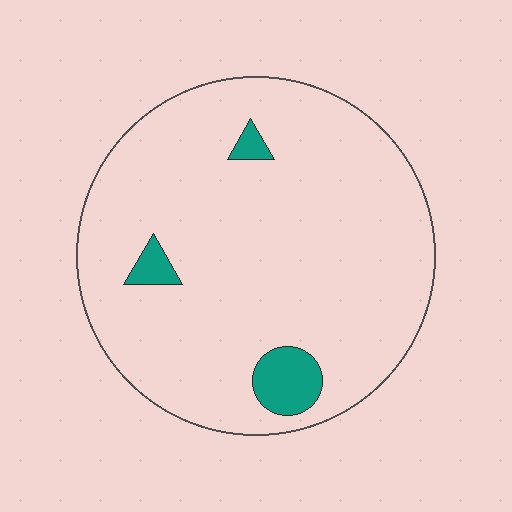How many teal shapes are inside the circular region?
3.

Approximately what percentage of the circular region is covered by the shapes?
Approximately 5%.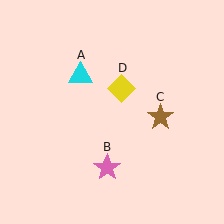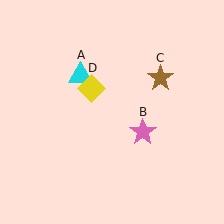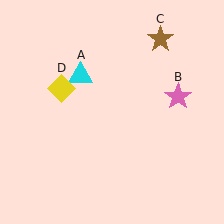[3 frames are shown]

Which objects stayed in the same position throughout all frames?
Cyan triangle (object A) remained stationary.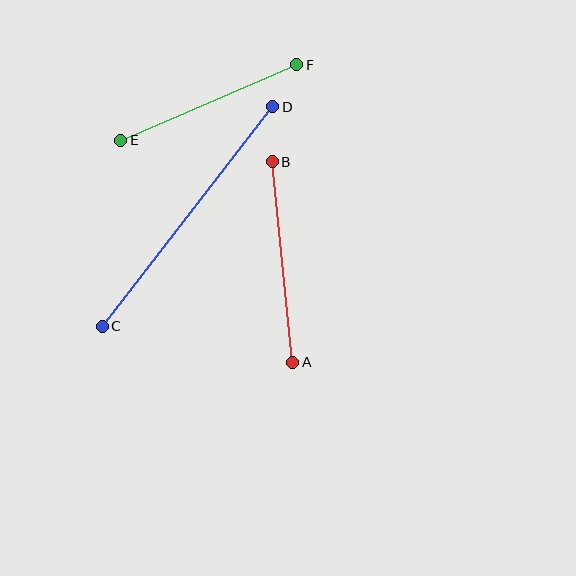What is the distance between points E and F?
The distance is approximately 191 pixels.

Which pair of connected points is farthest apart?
Points C and D are farthest apart.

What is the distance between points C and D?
The distance is approximately 278 pixels.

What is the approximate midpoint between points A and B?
The midpoint is at approximately (282, 262) pixels.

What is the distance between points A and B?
The distance is approximately 201 pixels.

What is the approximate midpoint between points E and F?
The midpoint is at approximately (209, 103) pixels.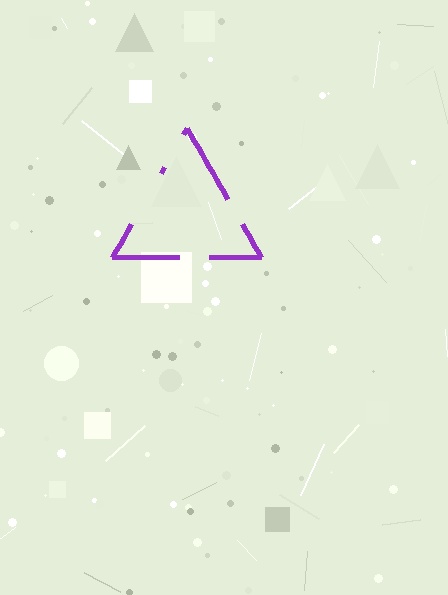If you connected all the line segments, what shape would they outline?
They would outline a triangle.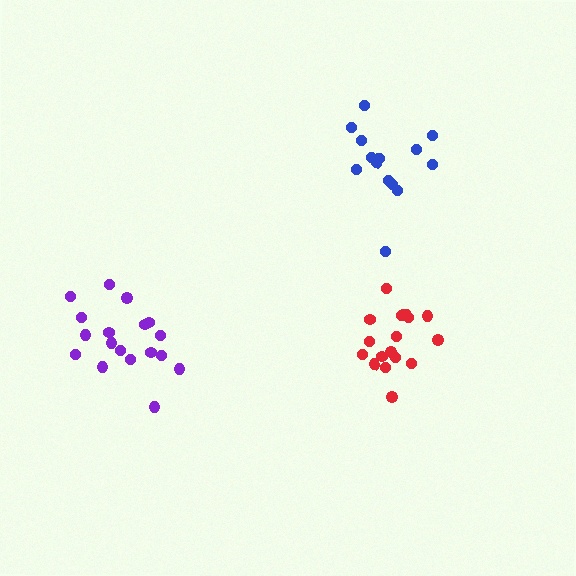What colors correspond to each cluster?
The clusters are colored: purple, blue, red.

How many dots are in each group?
Group 1: 18 dots, Group 2: 14 dots, Group 3: 18 dots (50 total).